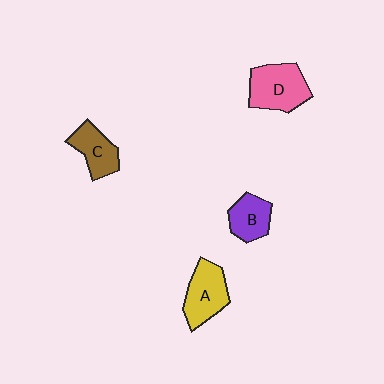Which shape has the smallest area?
Shape B (purple).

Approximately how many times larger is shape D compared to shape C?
Approximately 1.4 times.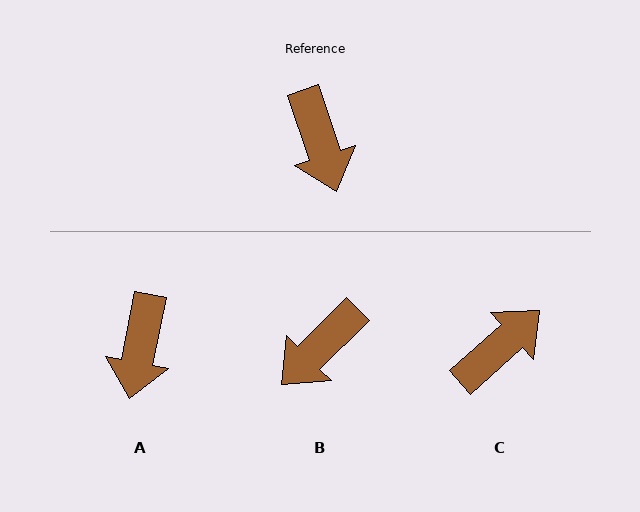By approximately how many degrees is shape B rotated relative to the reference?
Approximately 64 degrees clockwise.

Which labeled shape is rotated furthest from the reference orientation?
C, about 113 degrees away.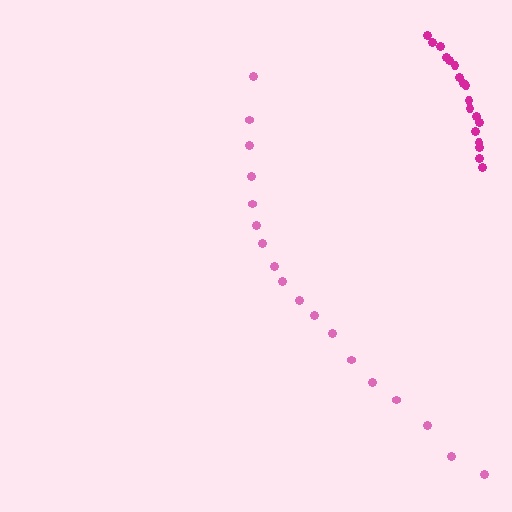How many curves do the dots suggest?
There are 2 distinct paths.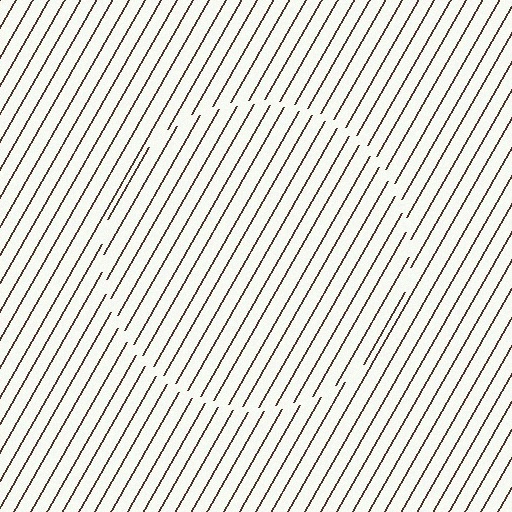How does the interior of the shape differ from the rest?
The interior of the shape contains the same grating, shifted by half a period — the contour is defined by the phase discontinuity where line-ends from the inner and outer gratings abut.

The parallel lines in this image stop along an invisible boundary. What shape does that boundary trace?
An illusory circle. The interior of the shape contains the same grating, shifted by half a period — the contour is defined by the phase discontinuity where line-ends from the inner and outer gratings abut.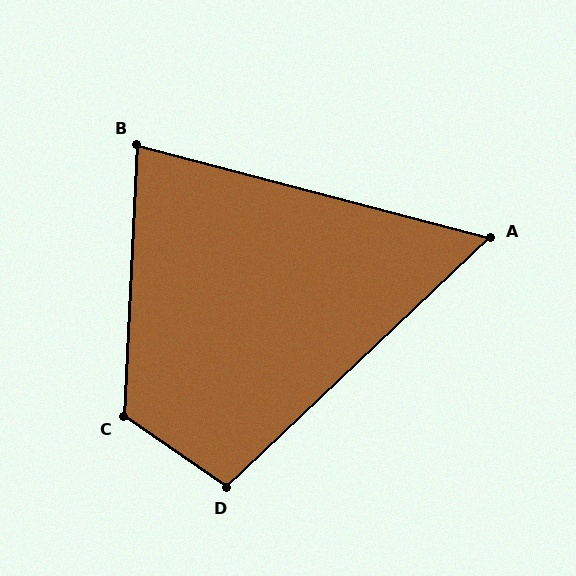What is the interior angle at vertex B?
Approximately 78 degrees (acute).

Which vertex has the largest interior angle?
C, at approximately 122 degrees.